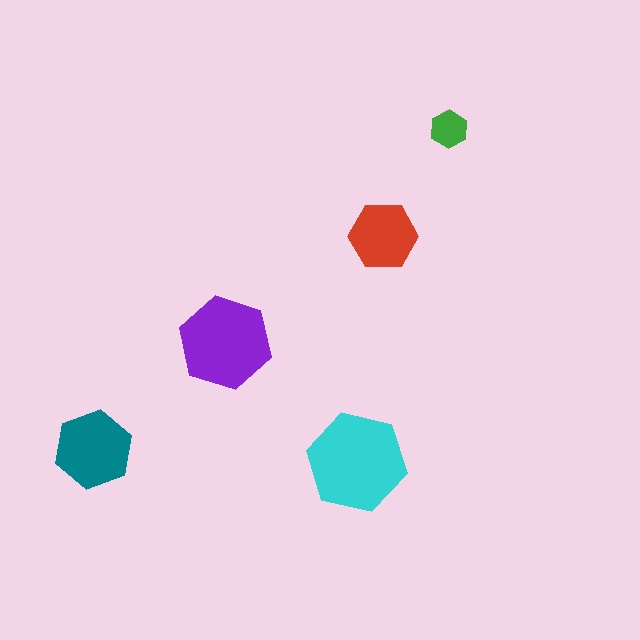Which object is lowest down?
The cyan hexagon is bottommost.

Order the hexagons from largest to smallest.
the cyan one, the purple one, the teal one, the red one, the green one.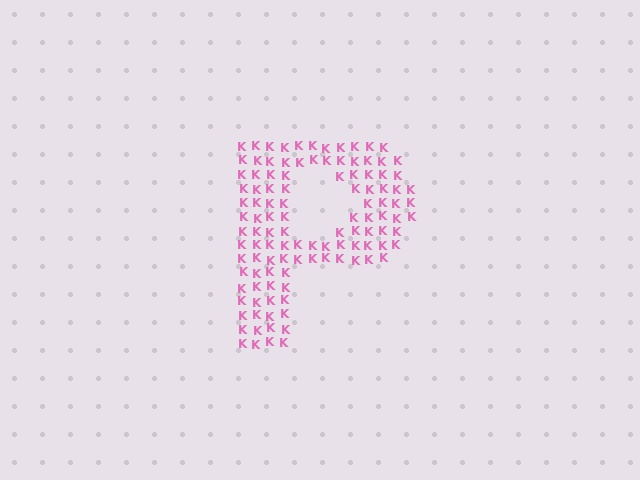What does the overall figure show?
The overall figure shows the letter P.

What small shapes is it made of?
It is made of small letter K's.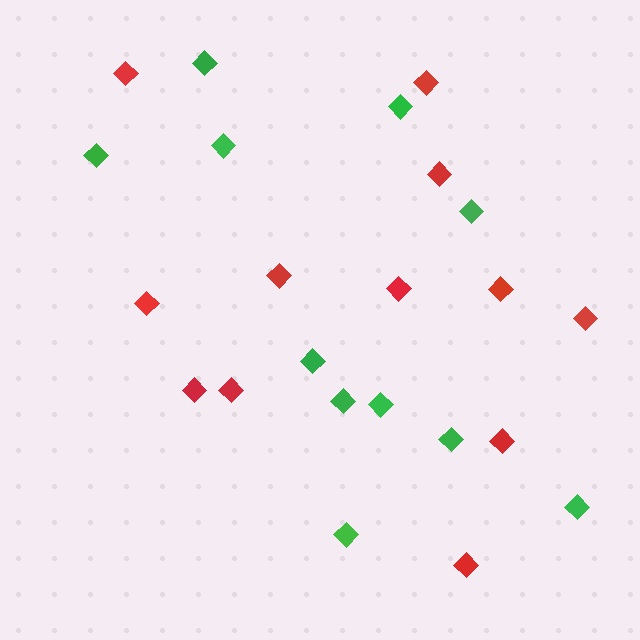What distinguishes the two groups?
There are 2 groups: one group of red diamonds (12) and one group of green diamonds (11).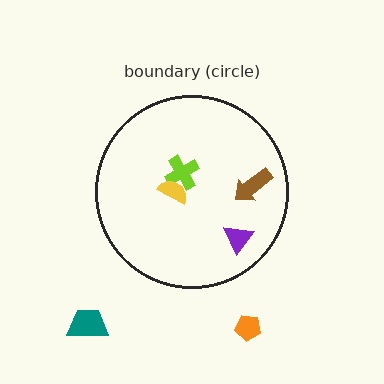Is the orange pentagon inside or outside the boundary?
Outside.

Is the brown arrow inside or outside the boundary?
Inside.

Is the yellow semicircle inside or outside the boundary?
Inside.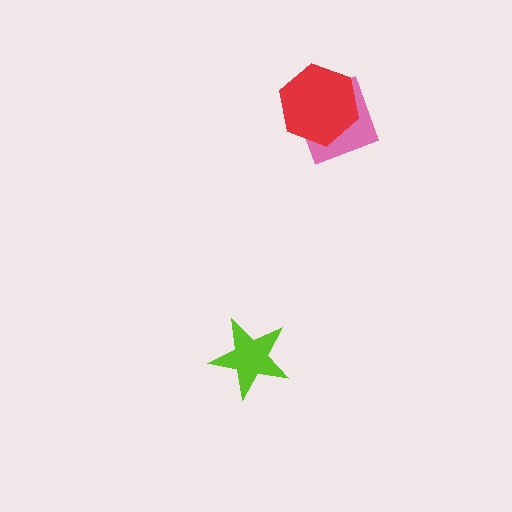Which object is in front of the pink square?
The red hexagon is in front of the pink square.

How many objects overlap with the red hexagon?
1 object overlaps with the red hexagon.